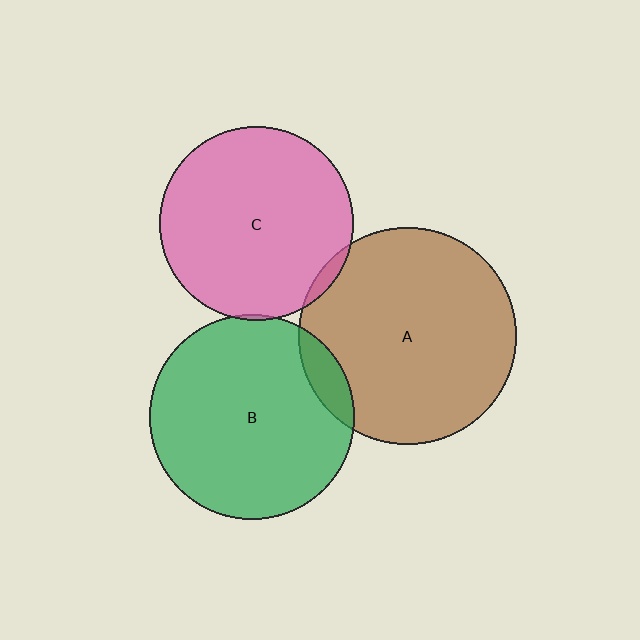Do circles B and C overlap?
Yes.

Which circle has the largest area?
Circle A (brown).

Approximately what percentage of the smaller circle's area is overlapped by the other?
Approximately 5%.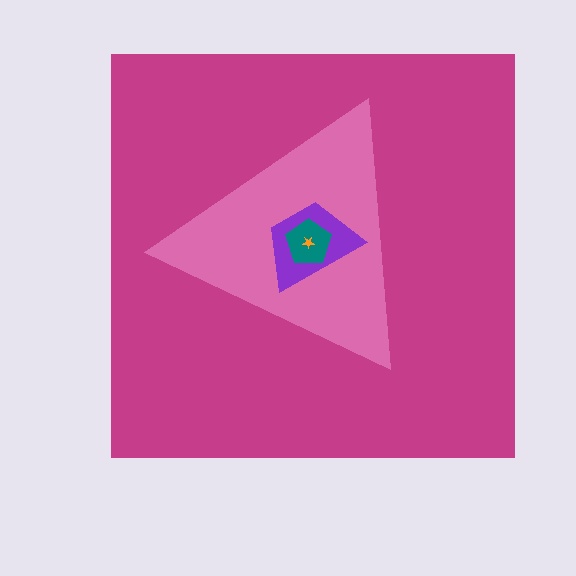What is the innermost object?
The orange star.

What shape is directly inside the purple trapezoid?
The teal pentagon.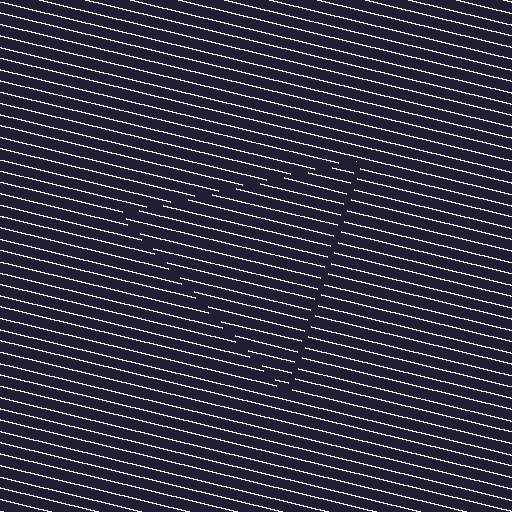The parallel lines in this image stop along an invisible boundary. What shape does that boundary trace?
An illusory triangle. The interior of the shape contains the same grating, shifted by half a period — the contour is defined by the phase discontinuity where line-ends from the inner and outer gratings abut.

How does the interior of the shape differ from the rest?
The interior of the shape contains the same grating, shifted by half a period — the contour is defined by the phase discontinuity where line-ends from the inner and outer gratings abut.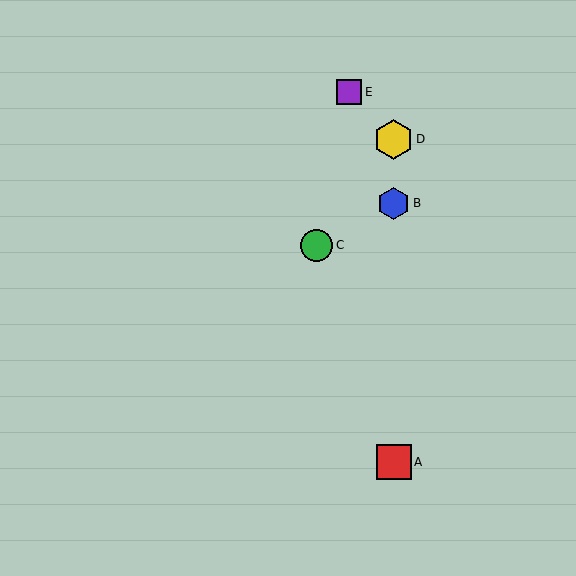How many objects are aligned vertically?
3 objects (A, B, D) are aligned vertically.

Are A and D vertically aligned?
Yes, both are at x≈394.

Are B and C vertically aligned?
No, B is at x≈394 and C is at x≈316.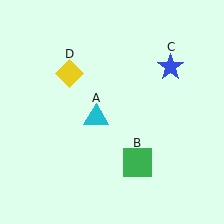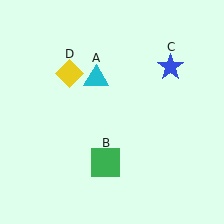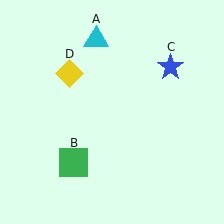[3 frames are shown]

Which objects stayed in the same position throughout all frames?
Blue star (object C) and yellow diamond (object D) remained stationary.